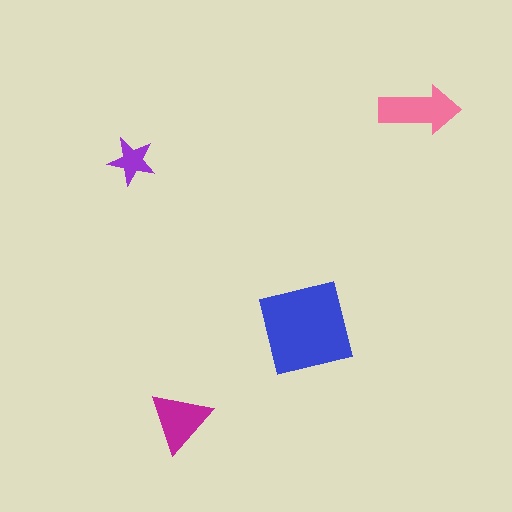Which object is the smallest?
The purple star.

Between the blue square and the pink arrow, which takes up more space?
The blue square.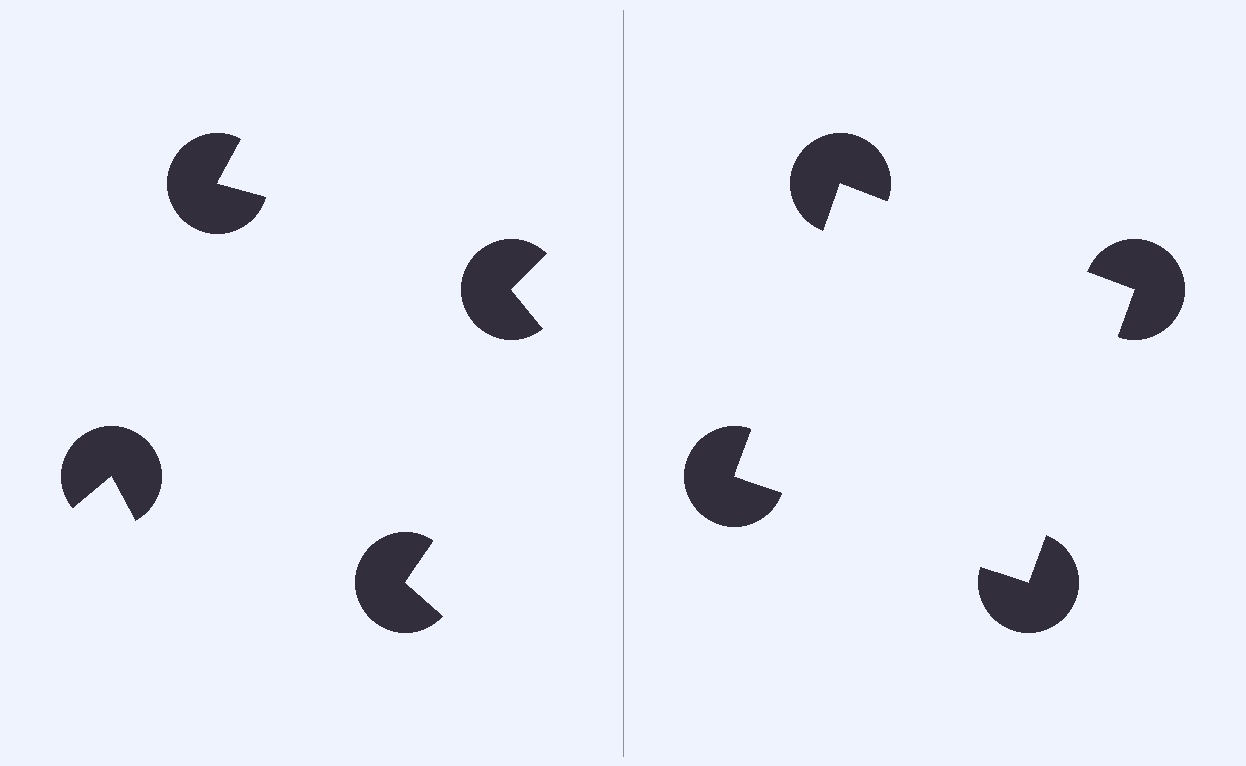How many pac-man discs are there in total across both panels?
8 — 4 on each side.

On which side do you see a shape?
An illusory square appears on the right side. On the left side the wedge cuts are rotated, so no coherent shape forms.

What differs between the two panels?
The pac-man discs are positioned identically on both sides; only the wedge orientations differ. On the right they align to a square; on the left they are misaligned.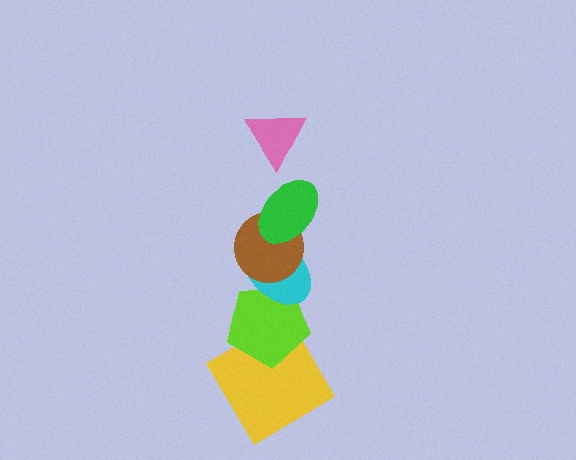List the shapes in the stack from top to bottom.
From top to bottom: the pink triangle, the green ellipse, the brown circle, the cyan ellipse, the lime pentagon, the yellow diamond.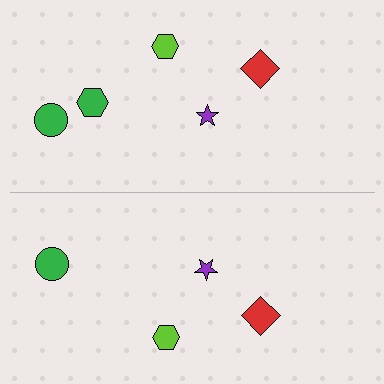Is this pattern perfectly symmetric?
No, the pattern is not perfectly symmetric. A green hexagon is missing from the bottom side.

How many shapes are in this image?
There are 9 shapes in this image.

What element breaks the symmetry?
A green hexagon is missing from the bottom side.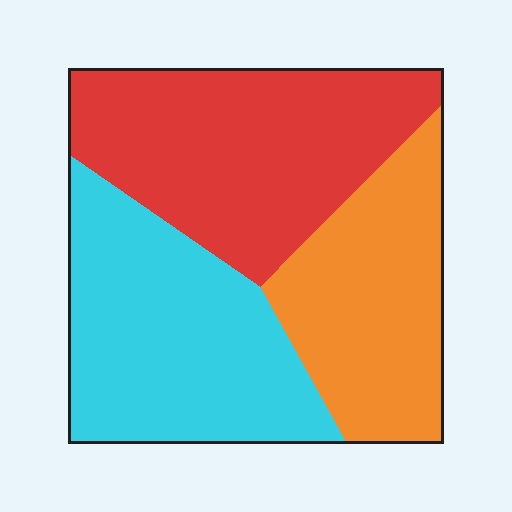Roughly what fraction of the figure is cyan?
Cyan takes up about one third (1/3) of the figure.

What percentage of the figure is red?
Red takes up about three eighths (3/8) of the figure.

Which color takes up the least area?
Orange, at roughly 30%.